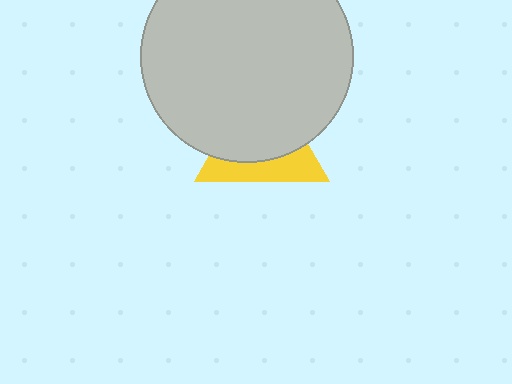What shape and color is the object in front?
The object in front is a light gray circle.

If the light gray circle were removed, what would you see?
You would see the complete yellow triangle.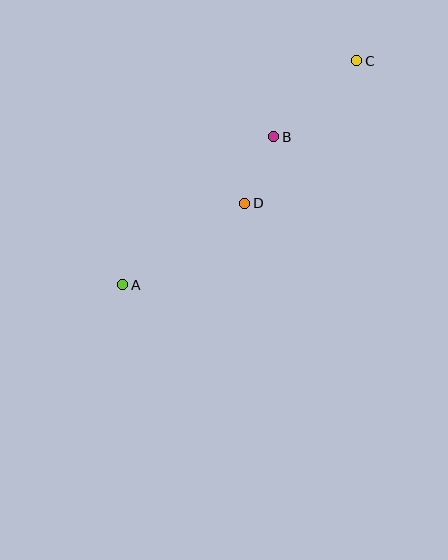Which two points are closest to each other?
Points B and D are closest to each other.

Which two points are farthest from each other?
Points A and C are farthest from each other.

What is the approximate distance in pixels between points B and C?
The distance between B and C is approximately 112 pixels.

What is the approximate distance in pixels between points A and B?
The distance between A and B is approximately 212 pixels.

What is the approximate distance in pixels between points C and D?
The distance between C and D is approximately 181 pixels.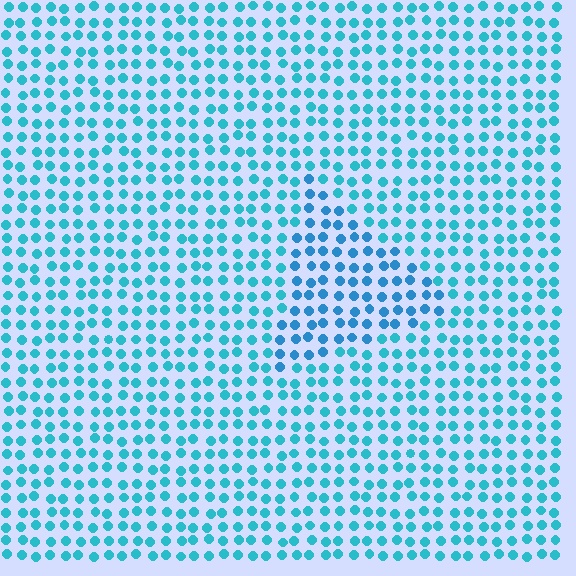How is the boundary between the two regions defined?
The boundary is defined purely by a slight shift in hue (about 19 degrees). Spacing, size, and orientation are identical on both sides.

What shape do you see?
I see a triangle.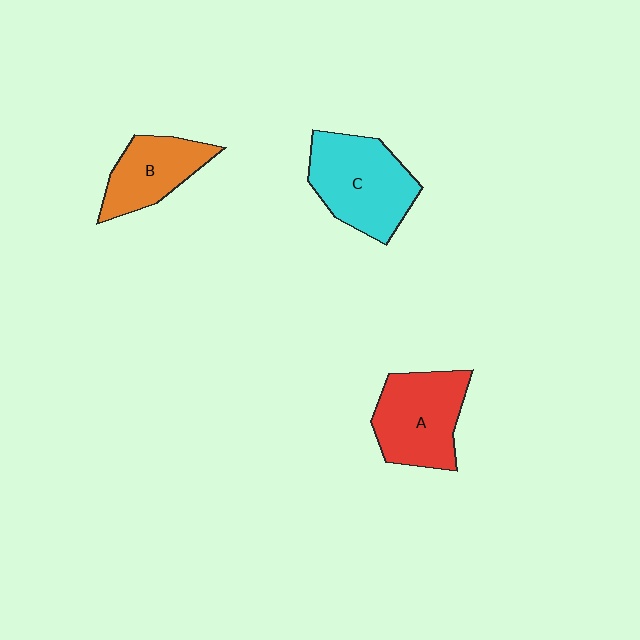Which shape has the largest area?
Shape C (cyan).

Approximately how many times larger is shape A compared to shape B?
Approximately 1.3 times.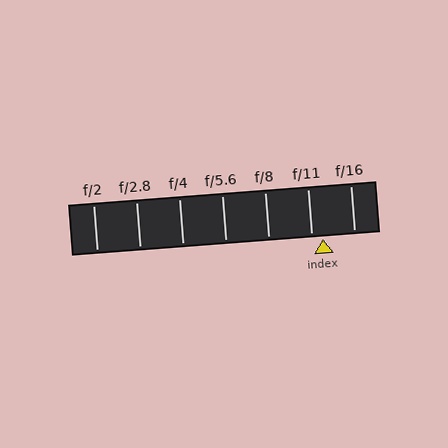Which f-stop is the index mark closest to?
The index mark is closest to f/11.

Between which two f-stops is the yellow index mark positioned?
The index mark is between f/11 and f/16.